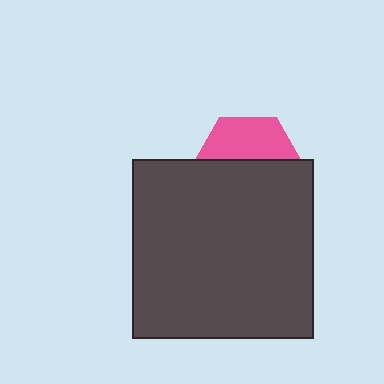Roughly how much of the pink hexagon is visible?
A small part of it is visible (roughly 41%).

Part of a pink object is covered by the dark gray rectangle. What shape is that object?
It is a hexagon.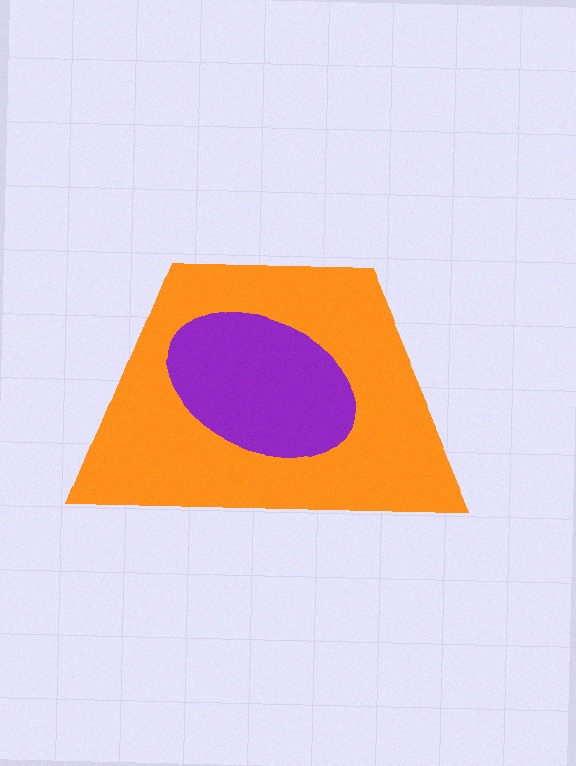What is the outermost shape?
The orange trapezoid.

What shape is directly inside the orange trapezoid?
The purple ellipse.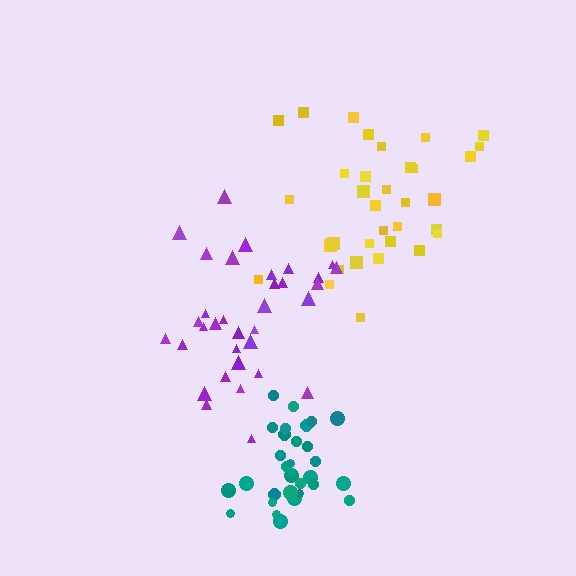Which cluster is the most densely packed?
Teal.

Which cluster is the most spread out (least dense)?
Yellow.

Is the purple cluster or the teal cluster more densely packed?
Teal.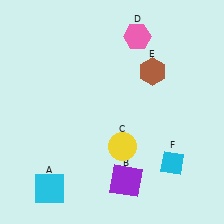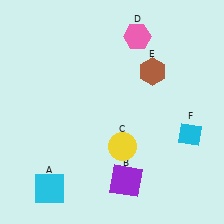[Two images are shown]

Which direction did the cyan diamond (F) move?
The cyan diamond (F) moved up.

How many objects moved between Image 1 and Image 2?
1 object moved between the two images.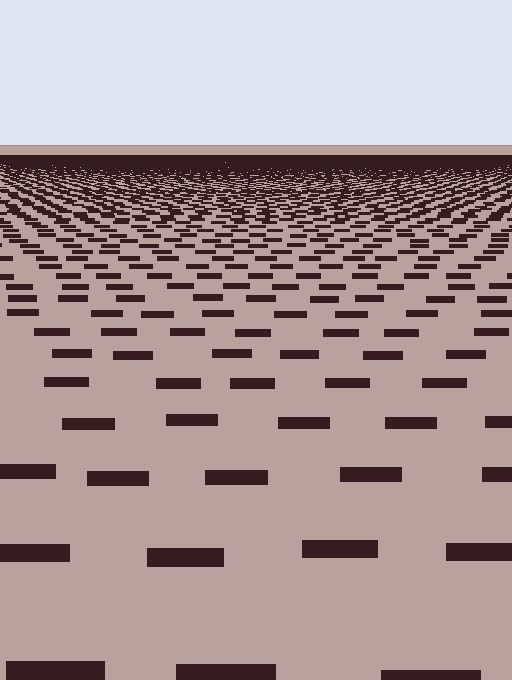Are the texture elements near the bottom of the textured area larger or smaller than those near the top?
Larger. Near the bottom, elements are closer to the viewer and appear at a bigger on-screen size.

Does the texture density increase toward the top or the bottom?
Density increases toward the top.